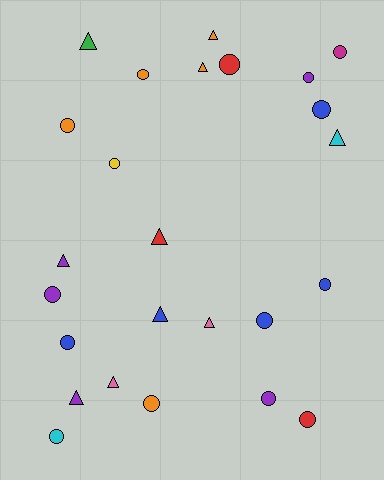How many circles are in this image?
There are 15 circles.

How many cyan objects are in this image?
There are 2 cyan objects.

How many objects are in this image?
There are 25 objects.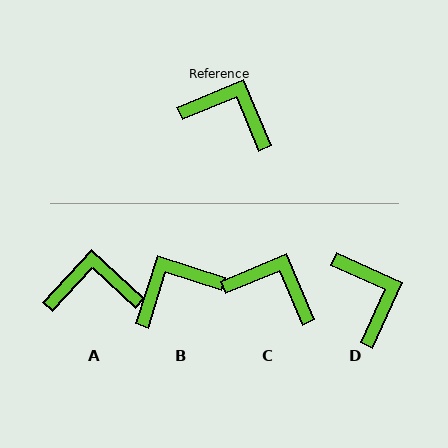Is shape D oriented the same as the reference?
No, it is off by about 46 degrees.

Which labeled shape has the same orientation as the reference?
C.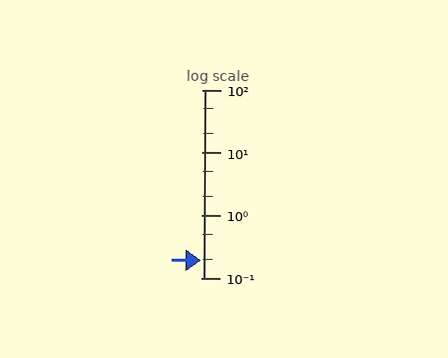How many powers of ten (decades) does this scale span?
The scale spans 3 decades, from 0.1 to 100.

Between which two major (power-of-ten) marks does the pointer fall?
The pointer is between 0.1 and 1.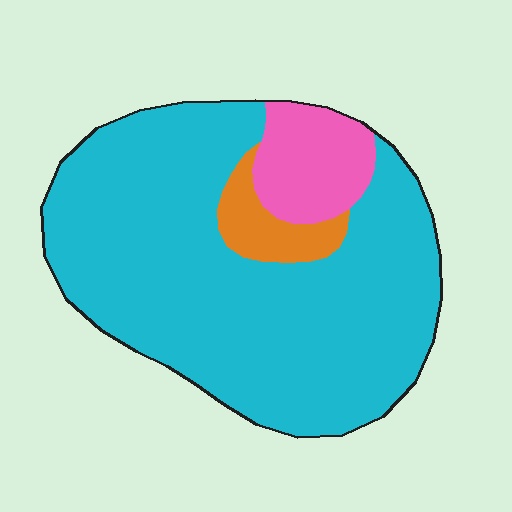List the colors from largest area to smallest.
From largest to smallest: cyan, pink, orange.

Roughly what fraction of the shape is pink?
Pink covers around 10% of the shape.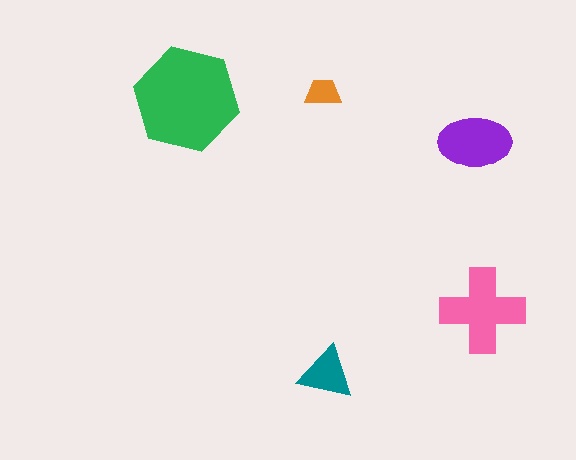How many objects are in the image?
There are 5 objects in the image.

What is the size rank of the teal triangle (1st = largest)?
4th.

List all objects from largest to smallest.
The green hexagon, the pink cross, the purple ellipse, the teal triangle, the orange trapezoid.